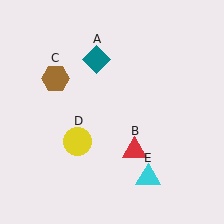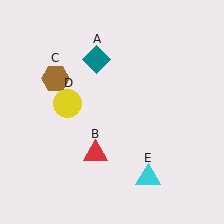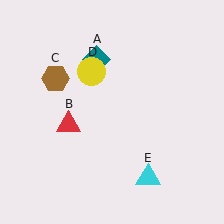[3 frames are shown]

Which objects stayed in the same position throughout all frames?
Teal diamond (object A) and brown hexagon (object C) and cyan triangle (object E) remained stationary.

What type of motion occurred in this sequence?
The red triangle (object B), yellow circle (object D) rotated clockwise around the center of the scene.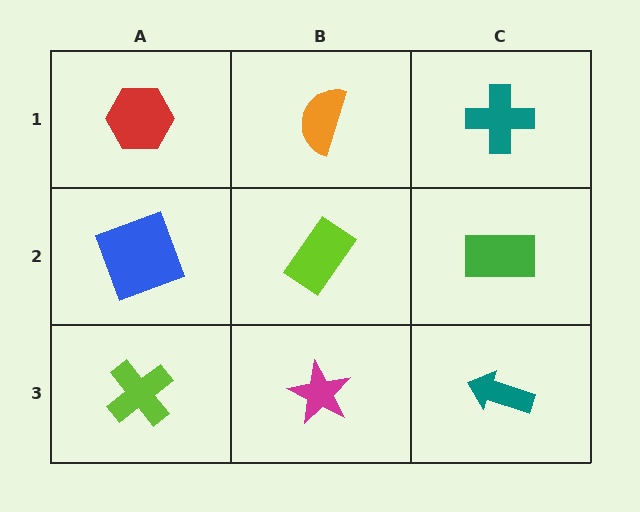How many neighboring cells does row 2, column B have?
4.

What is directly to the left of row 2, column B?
A blue square.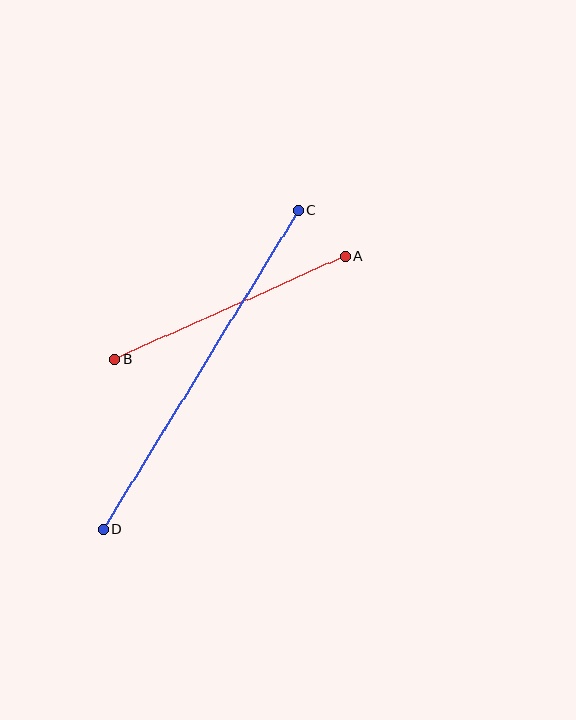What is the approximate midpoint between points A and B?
The midpoint is at approximately (230, 307) pixels.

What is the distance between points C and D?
The distance is approximately 374 pixels.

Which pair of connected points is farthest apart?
Points C and D are farthest apart.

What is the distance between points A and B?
The distance is approximately 253 pixels.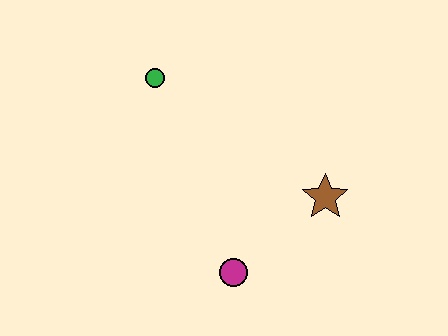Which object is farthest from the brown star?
The green circle is farthest from the brown star.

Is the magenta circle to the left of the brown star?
Yes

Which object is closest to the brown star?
The magenta circle is closest to the brown star.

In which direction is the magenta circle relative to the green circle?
The magenta circle is below the green circle.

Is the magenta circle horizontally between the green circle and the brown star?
Yes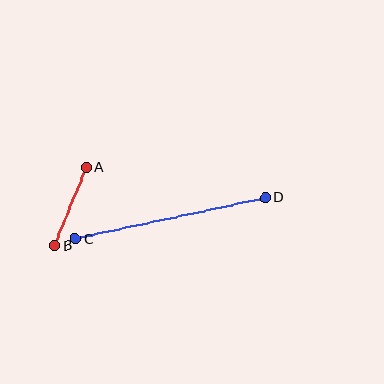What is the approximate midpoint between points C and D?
The midpoint is at approximately (170, 218) pixels.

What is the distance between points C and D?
The distance is approximately 194 pixels.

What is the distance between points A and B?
The distance is approximately 84 pixels.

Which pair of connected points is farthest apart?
Points C and D are farthest apart.